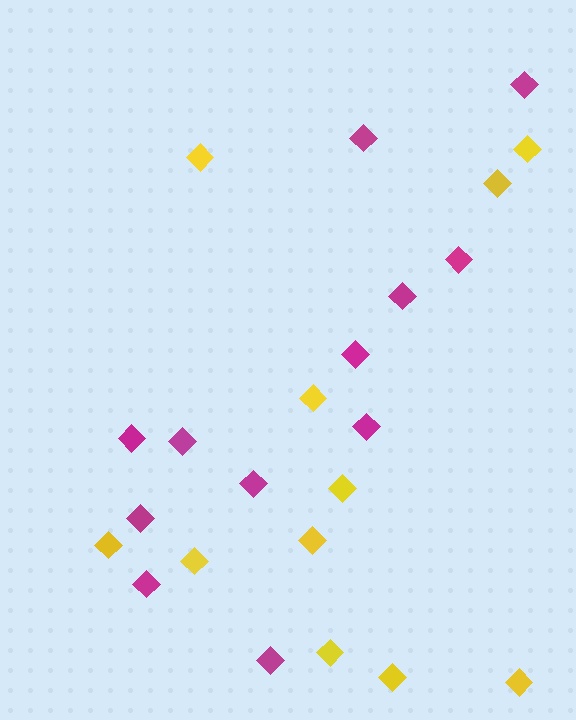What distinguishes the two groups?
There are 2 groups: one group of yellow diamonds (11) and one group of magenta diamonds (12).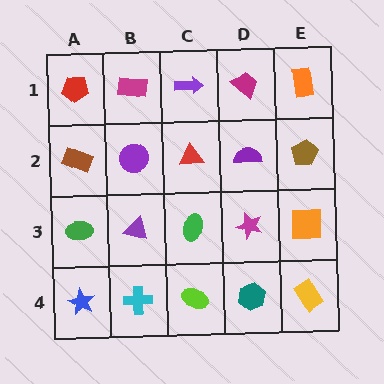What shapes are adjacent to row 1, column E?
A brown pentagon (row 2, column E), a magenta trapezoid (row 1, column D).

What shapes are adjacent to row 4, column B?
A purple triangle (row 3, column B), a blue star (row 4, column A), a lime ellipse (row 4, column C).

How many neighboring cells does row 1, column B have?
3.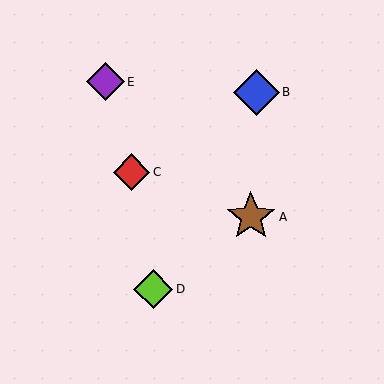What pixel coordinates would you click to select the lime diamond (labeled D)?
Click at (153, 289) to select the lime diamond D.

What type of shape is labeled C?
Shape C is a red diamond.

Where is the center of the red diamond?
The center of the red diamond is at (131, 172).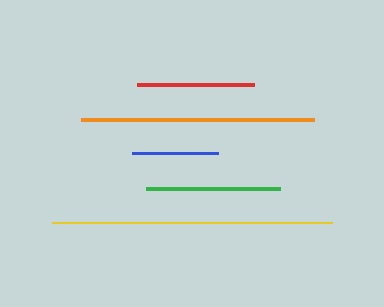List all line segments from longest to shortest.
From longest to shortest: yellow, orange, green, red, blue.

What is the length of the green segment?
The green segment is approximately 134 pixels long.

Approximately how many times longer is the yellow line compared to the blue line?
The yellow line is approximately 3.2 times the length of the blue line.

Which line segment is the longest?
The yellow line is the longest at approximately 280 pixels.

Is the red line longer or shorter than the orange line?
The orange line is longer than the red line.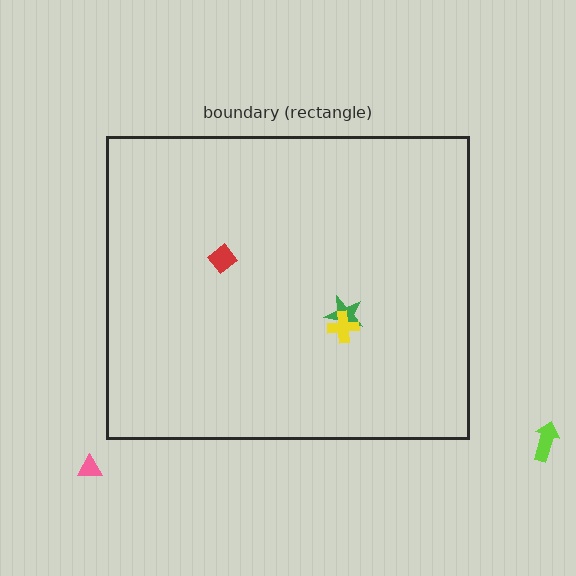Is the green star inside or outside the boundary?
Inside.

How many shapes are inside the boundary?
3 inside, 2 outside.